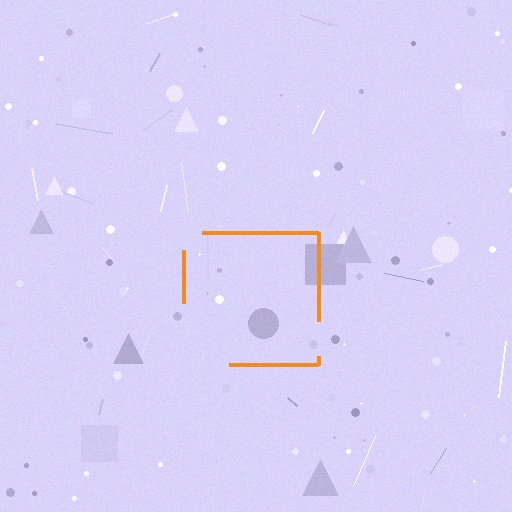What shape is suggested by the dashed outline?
The dashed outline suggests a square.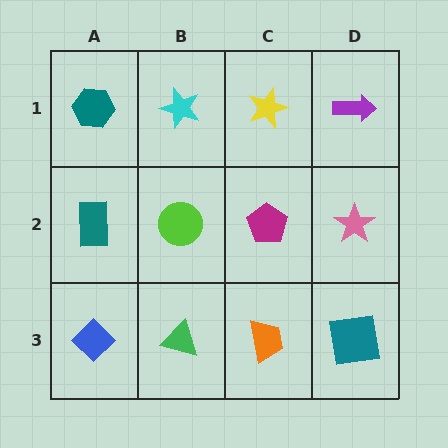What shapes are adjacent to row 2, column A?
A teal hexagon (row 1, column A), a blue diamond (row 3, column A), a lime circle (row 2, column B).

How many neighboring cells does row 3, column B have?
3.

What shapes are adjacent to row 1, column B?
A lime circle (row 2, column B), a teal hexagon (row 1, column A), a yellow star (row 1, column C).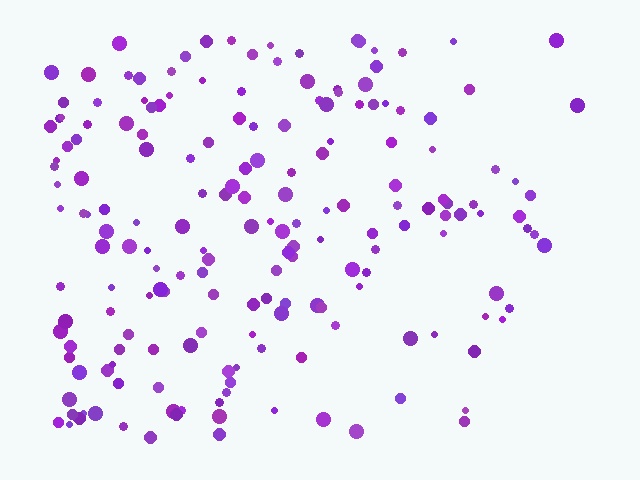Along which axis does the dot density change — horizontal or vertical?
Horizontal.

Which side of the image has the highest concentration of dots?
The left.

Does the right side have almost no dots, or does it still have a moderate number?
Still a moderate number, just noticeably fewer than the left.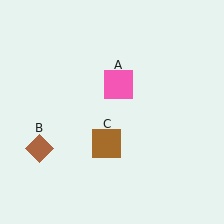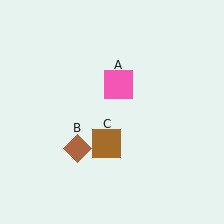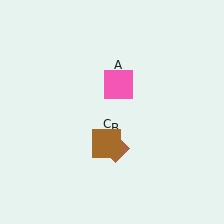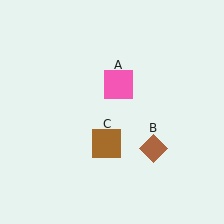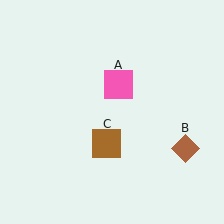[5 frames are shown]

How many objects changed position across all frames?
1 object changed position: brown diamond (object B).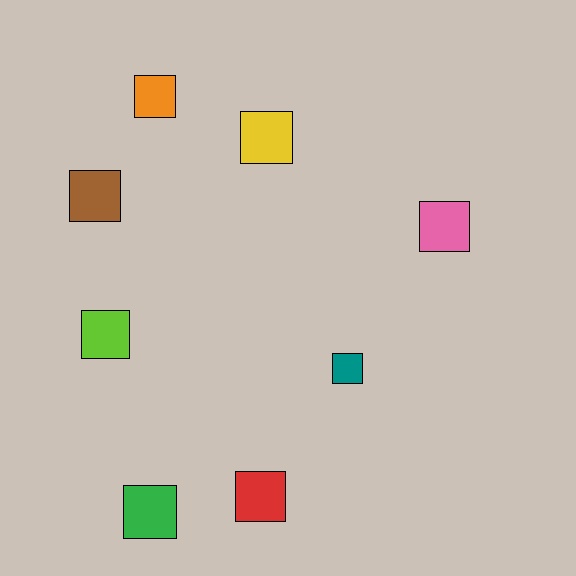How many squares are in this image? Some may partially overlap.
There are 8 squares.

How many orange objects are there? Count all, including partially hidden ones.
There is 1 orange object.